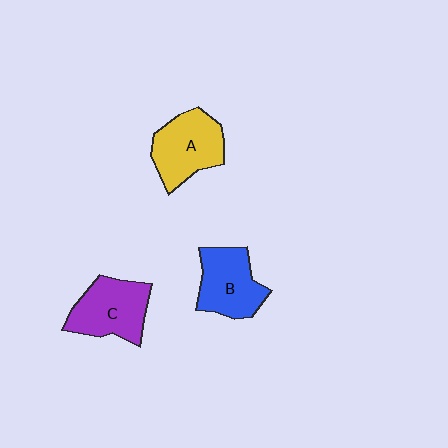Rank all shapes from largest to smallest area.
From largest to smallest: A (yellow), C (purple), B (blue).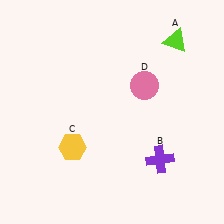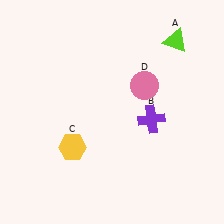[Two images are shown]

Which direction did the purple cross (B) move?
The purple cross (B) moved up.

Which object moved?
The purple cross (B) moved up.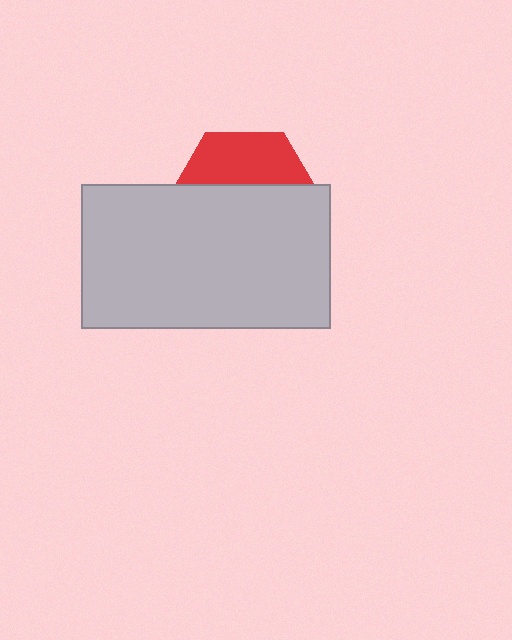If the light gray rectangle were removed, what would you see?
You would see the complete red hexagon.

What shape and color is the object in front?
The object in front is a light gray rectangle.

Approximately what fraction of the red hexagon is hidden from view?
Roughly 65% of the red hexagon is hidden behind the light gray rectangle.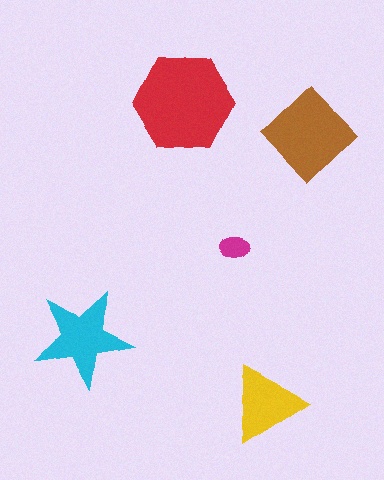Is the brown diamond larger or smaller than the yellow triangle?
Larger.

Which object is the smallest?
The magenta ellipse.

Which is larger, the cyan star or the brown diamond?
The brown diamond.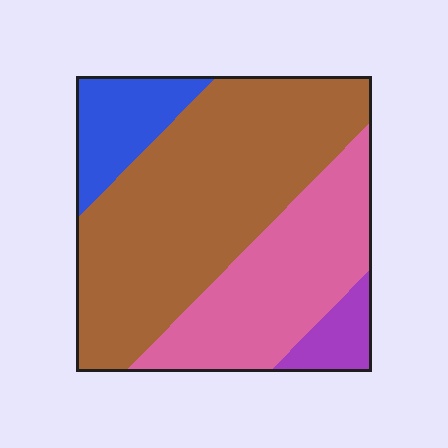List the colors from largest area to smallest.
From largest to smallest: brown, pink, blue, purple.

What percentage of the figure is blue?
Blue takes up about one eighth (1/8) of the figure.